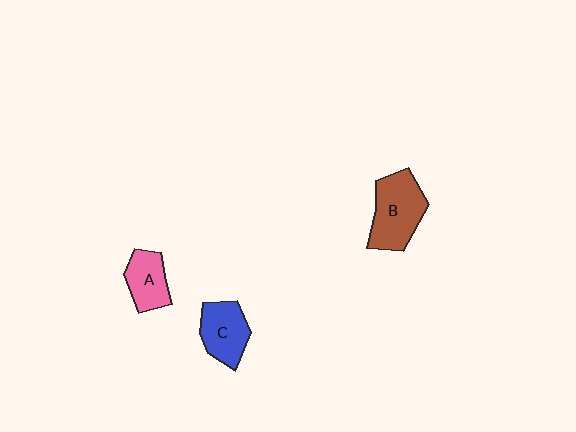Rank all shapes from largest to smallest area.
From largest to smallest: B (brown), C (blue), A (pink).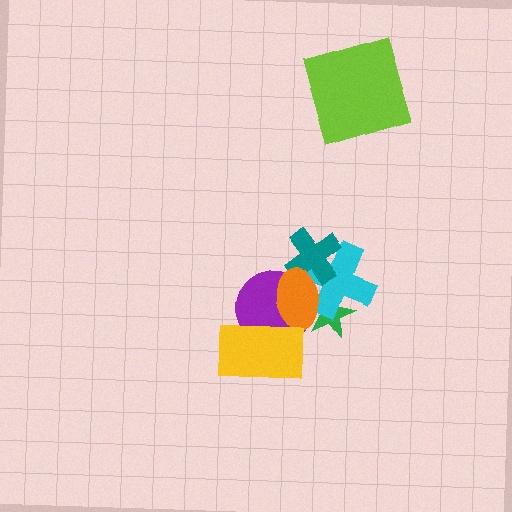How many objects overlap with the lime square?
0 objects overlap with the lime square.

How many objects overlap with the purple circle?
3 objects overlap with the purple circle.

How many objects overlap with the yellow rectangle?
2 objects overlap with the yellow rectangle.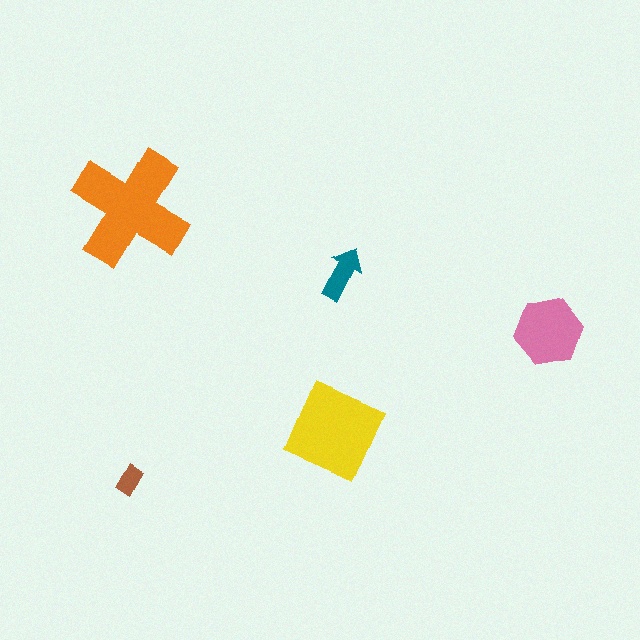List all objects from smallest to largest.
The brown rectangle, the teal arrow, the pink hexagon, the yellow square, the orange cross.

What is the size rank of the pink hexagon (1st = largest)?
3rd.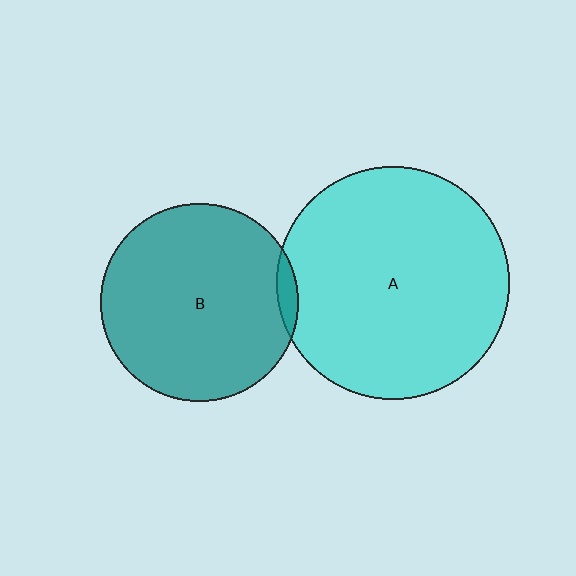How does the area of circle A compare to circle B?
Approximately 1.4 times.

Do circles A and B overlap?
Yes.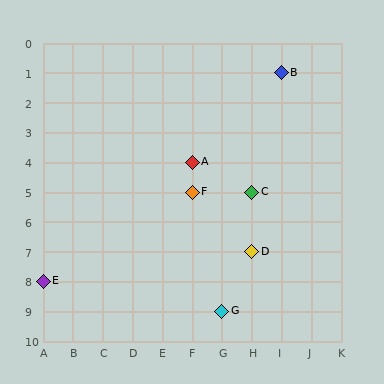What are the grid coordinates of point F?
Point F is at grid coordinates (F, 5).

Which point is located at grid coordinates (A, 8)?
Point E is at (A, 8).